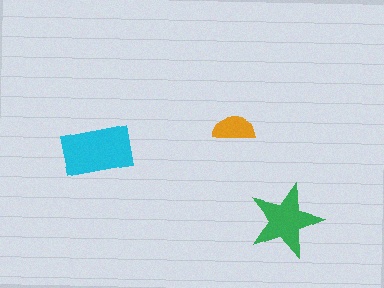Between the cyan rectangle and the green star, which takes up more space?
The cyan rectangle.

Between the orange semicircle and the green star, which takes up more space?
The green star.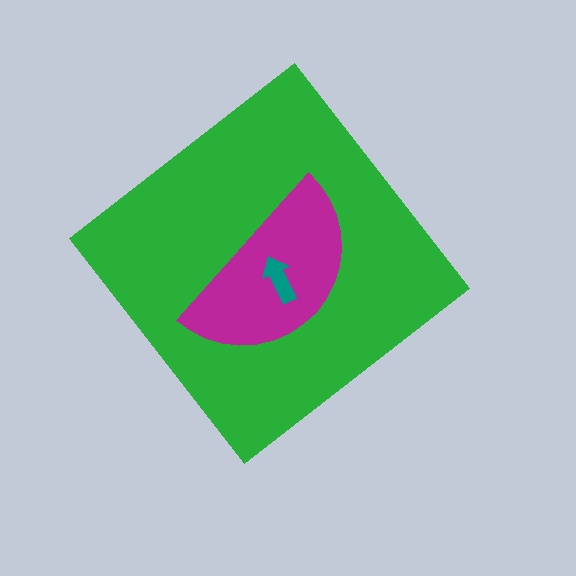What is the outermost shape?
The green diamond.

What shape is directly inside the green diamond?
The magenta semicircle.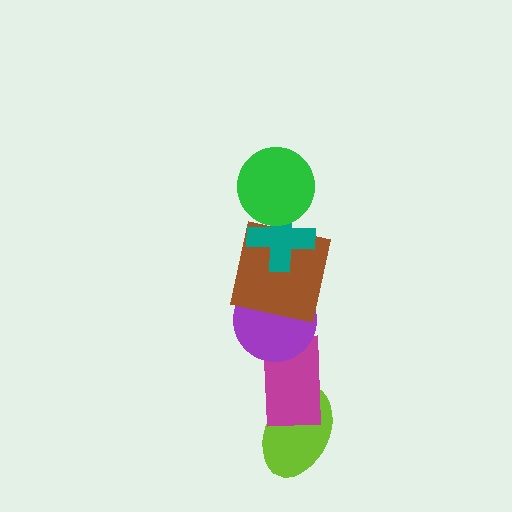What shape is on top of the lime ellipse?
The magenta rectangle is on top of the lime ellipse.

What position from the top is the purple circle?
The purple circle is 4th from the top.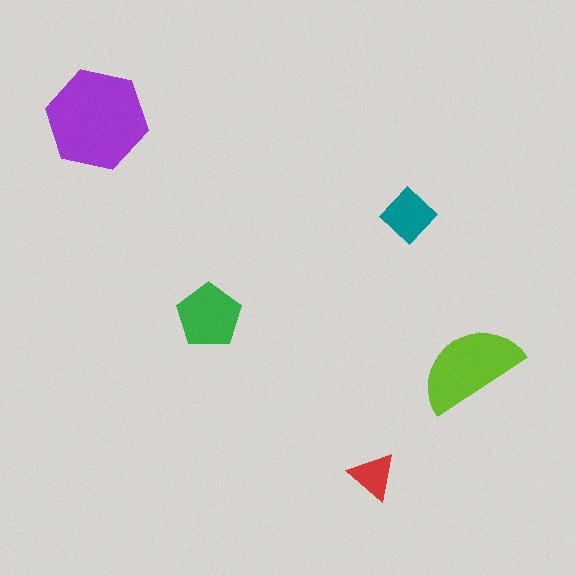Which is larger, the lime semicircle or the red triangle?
The lime semicircle.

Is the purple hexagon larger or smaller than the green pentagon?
Larger.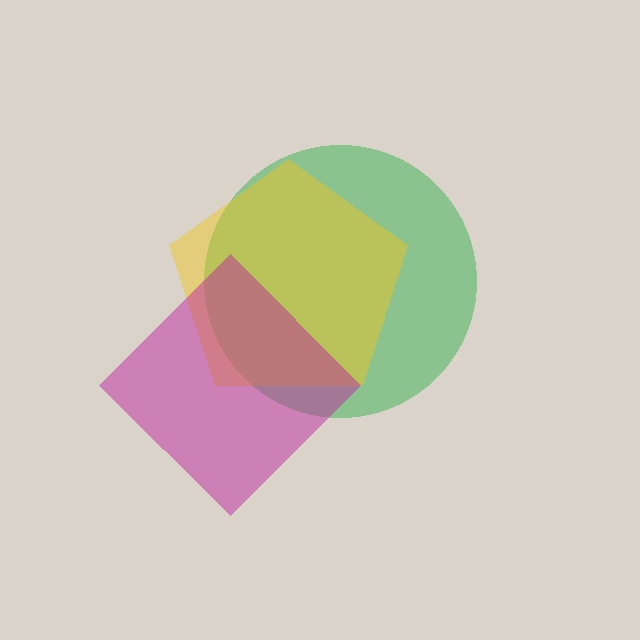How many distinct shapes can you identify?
There are 3 distinct shapes: a green circle, a yellow pentagon, a magenta diamond.